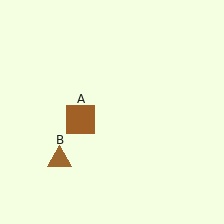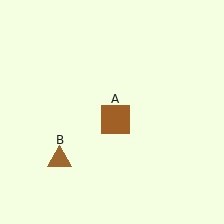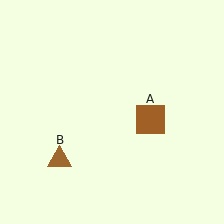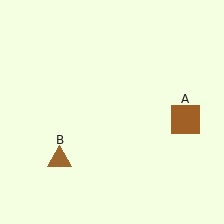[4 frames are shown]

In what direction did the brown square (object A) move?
The brown square (object A) moved right.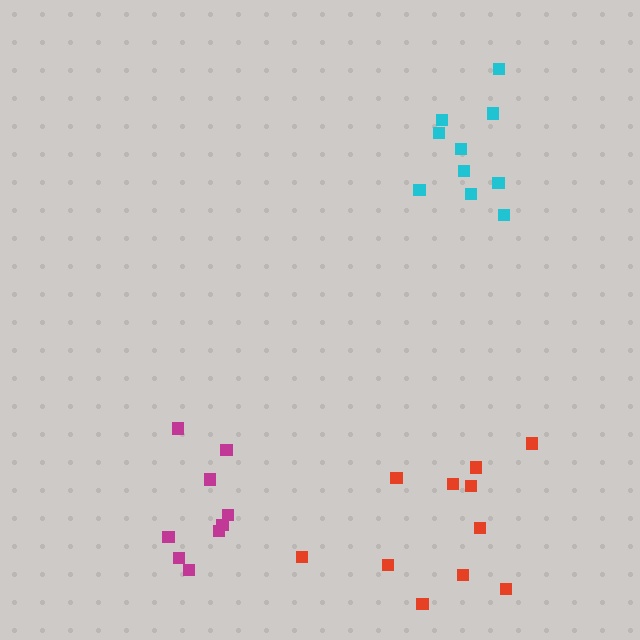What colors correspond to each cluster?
The clusters are colored: magenta, red, cyan.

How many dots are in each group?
Group 1: 9 dots, Group 2: 11 dots, Group 3: 10 dots (30 total).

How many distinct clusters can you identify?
There are 3 distinct clusters.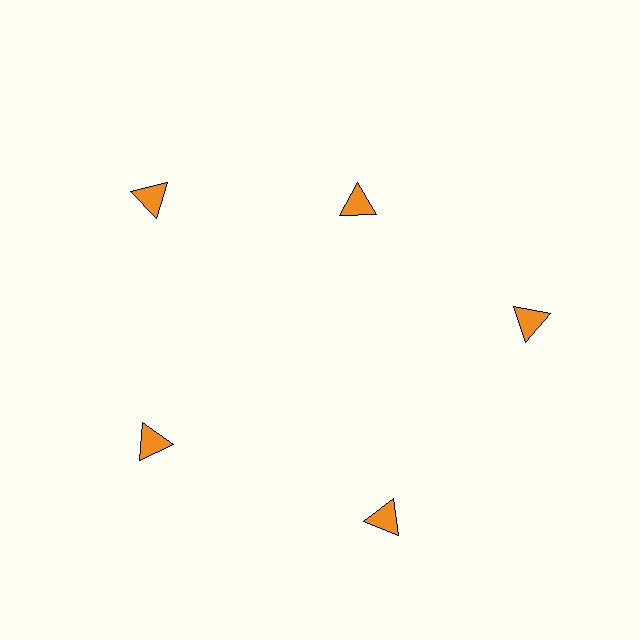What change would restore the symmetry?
The symmetry would be restored by moving it outward, back onto the ring so that all 5 triangles sit at equal angles and equal distance from the center.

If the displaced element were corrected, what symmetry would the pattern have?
It would have 5-fold rotational symmetry — the pattern would map onto itself every 72 degrees.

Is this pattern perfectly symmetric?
No. The 5 orange triangles are arranged in a ring, but one element near the 1 o'clock position is pulled inward toward the center, breaking the 5-fold rotational symmetry.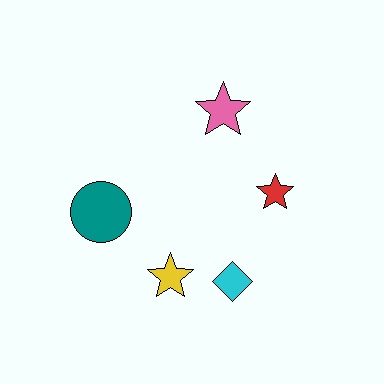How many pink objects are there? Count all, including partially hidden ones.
There is 1 pink object.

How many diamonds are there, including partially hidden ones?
There is 1 diamond.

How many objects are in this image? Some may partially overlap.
There are 5 objects.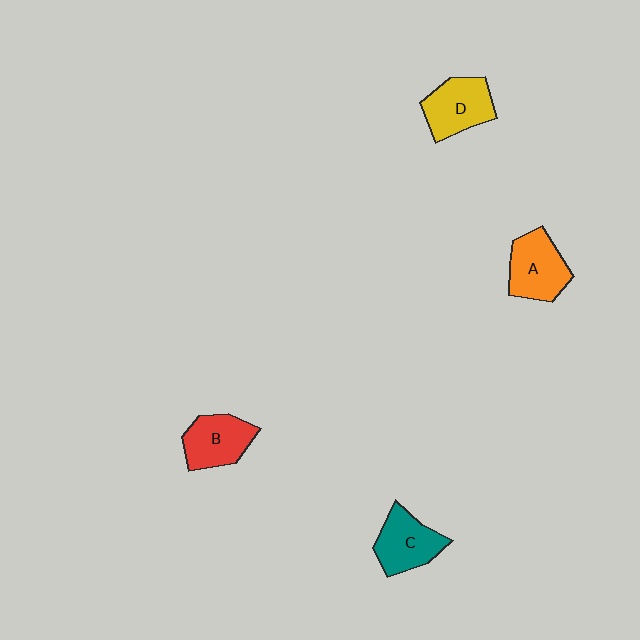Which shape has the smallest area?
Shape B (red).